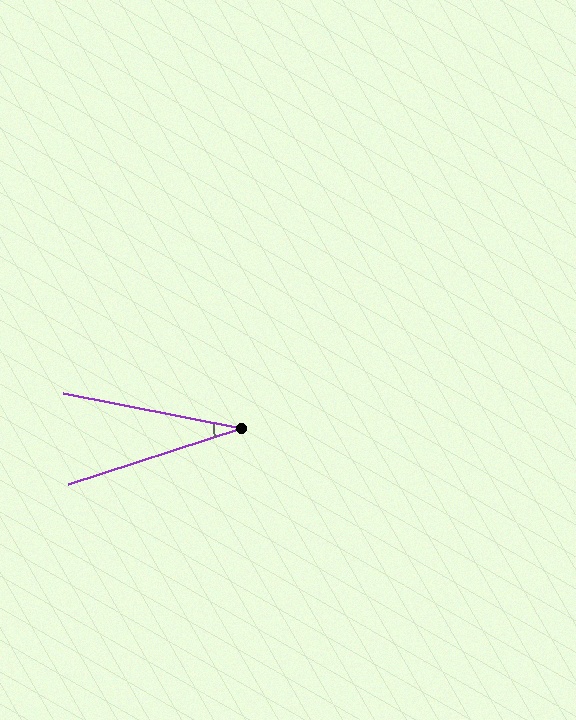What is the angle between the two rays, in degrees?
Approximately 29 degrees.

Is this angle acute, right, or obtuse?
It is acute.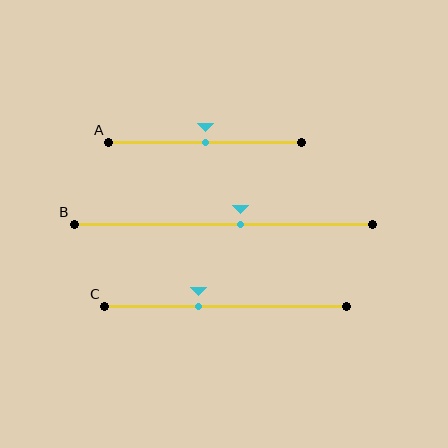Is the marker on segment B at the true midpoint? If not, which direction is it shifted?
No, the marker on segment B is shifted to the right by about 6% of the segment length.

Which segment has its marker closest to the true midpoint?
Segment A has its marker closest to the true midpoint.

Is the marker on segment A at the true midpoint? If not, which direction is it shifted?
Yes, the marker on segment A is at the true midpoint.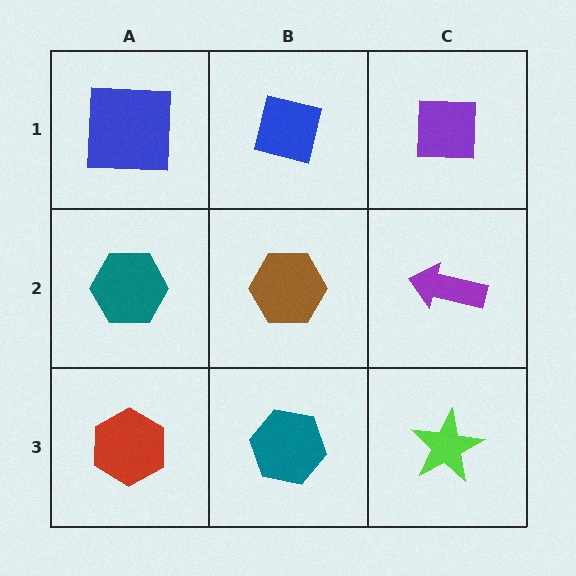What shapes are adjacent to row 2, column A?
A blue square (row 1, column A), a red hexagon (row 3, column A), a brown hexagon (row 2, column B).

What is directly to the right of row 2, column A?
A brown hexagon.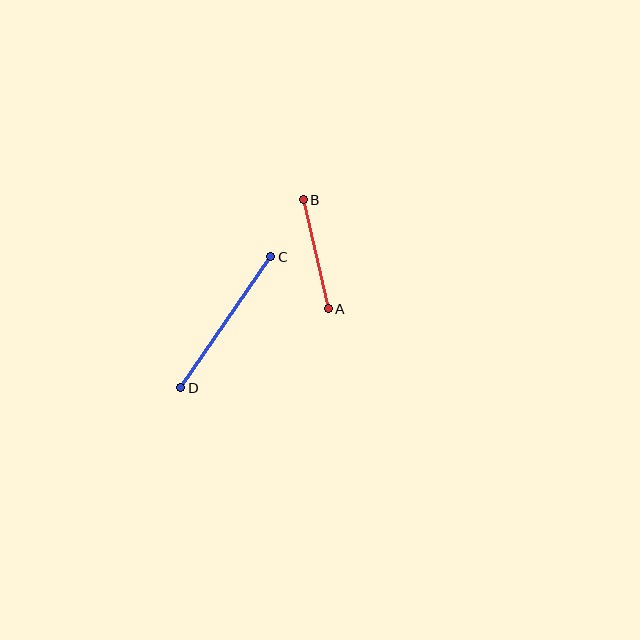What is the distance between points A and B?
The distance is approximately 112 pixels.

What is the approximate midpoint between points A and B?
The midpoint is at approximately (316, 254) pixels.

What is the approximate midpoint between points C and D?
The midpoint is at approximately (226, 322) pixels.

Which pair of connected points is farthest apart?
Points C and D are farthest apart.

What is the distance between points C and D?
The distance is approximately 159 pixels.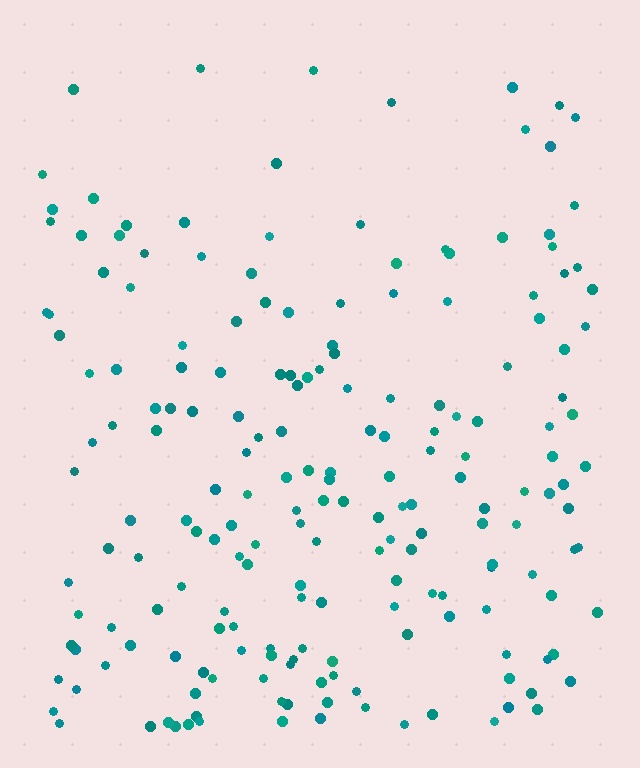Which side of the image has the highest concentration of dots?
The bottom.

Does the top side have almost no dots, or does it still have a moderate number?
Still a moderate number, just noticeably fewer than the bottom.